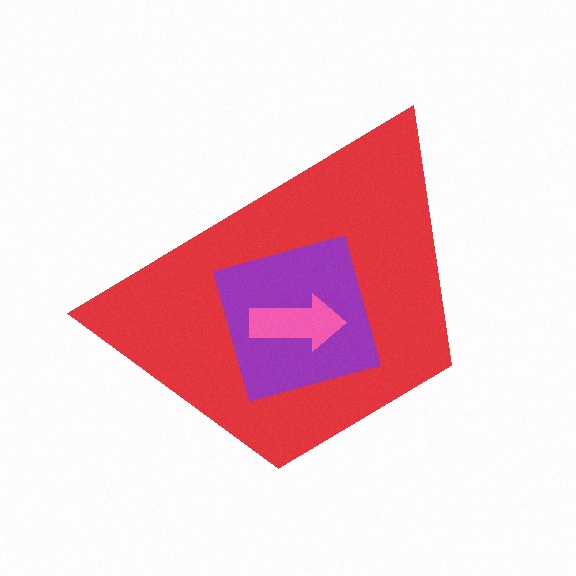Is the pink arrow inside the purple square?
Yes.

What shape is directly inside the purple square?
The pink arrow.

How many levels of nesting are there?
3.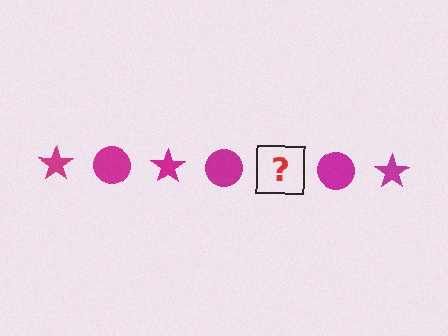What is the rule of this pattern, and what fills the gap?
The rule is that the pattern cycles through star, circle shapes in magenta. The gap should be filled with a magenta star.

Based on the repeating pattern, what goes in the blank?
The blank should be a magenta star.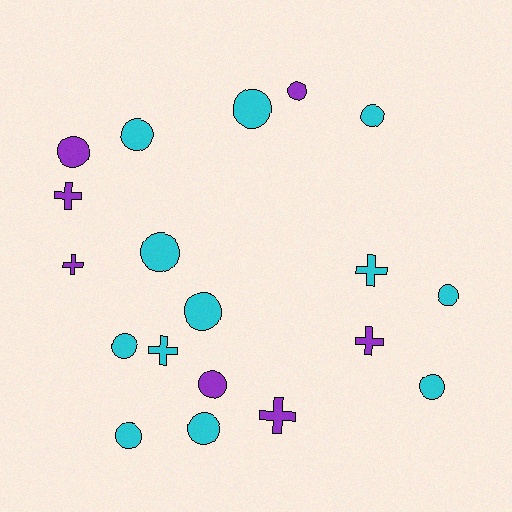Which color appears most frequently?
Cyan, with 12 objects.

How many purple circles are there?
There are 3 purple circles.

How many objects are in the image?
There are 19 objects.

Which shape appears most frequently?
Circle, with 13 objects.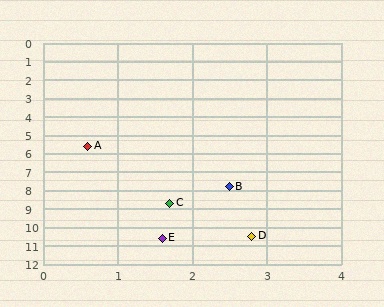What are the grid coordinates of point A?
Point A is at approximately (0.6, 5.6).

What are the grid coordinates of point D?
Point D is at approximately (2.8, 10.5).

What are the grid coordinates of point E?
Point E is at approximately (1.6, 10.6).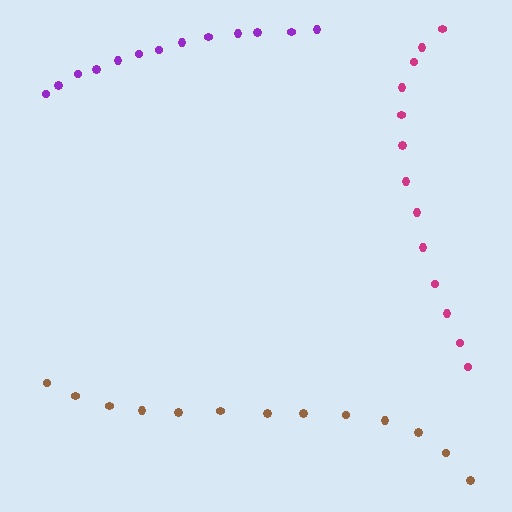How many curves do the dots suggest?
There are 3 distinct paths.